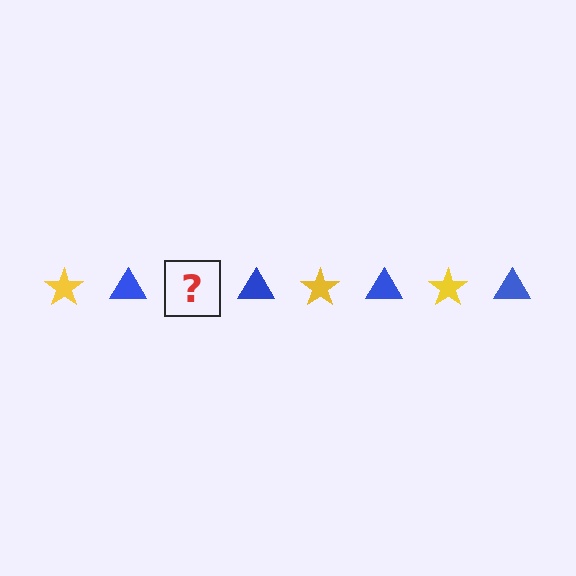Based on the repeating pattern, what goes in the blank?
The blank should be a yellow star.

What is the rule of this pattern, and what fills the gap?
The rule is that the pattern alternates between yellow star and blue triangle. The gap should be filled with a yellow star.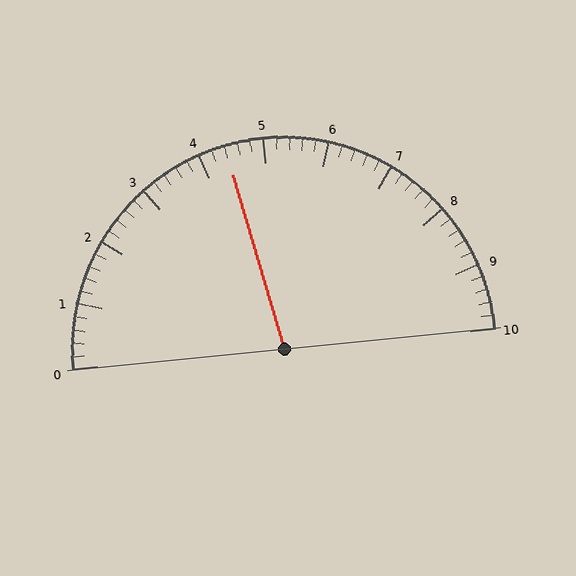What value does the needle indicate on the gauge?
The needle indicates approximately 4.4.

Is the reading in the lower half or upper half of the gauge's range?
The reading is in the lower half of the range (0 to 10).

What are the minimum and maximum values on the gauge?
The gauge ranges from 0 to 10.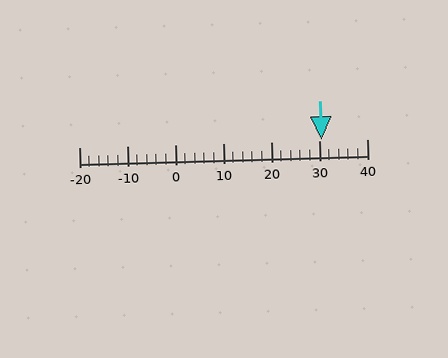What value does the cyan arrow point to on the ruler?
The cyan arrow points to approximately 30.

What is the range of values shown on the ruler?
The ruler shows values from -20 to 40.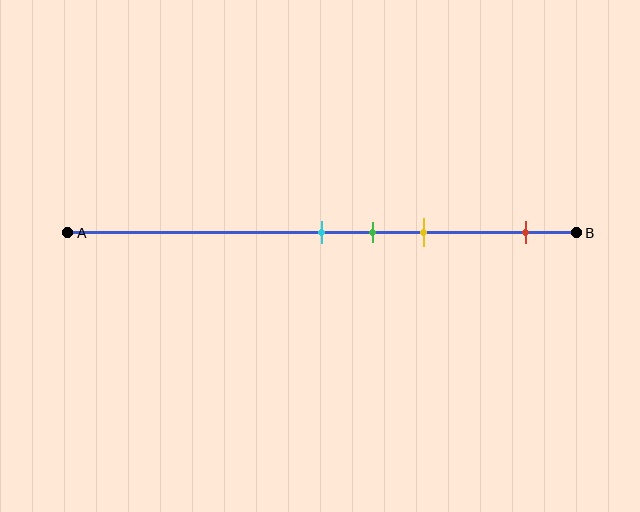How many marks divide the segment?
There are 4 marks dividing the segment.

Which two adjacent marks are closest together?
The cyan and green marks are the closest adjacent pair.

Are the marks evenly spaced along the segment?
No, the marks are not evenly spaced.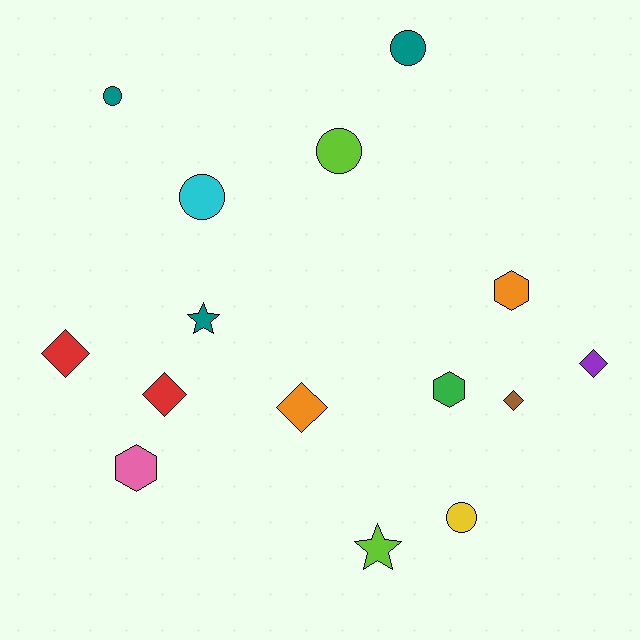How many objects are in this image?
There are 15 objects.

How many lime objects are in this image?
There are 2 lime objects.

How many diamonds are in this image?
There are 5 diamonds.